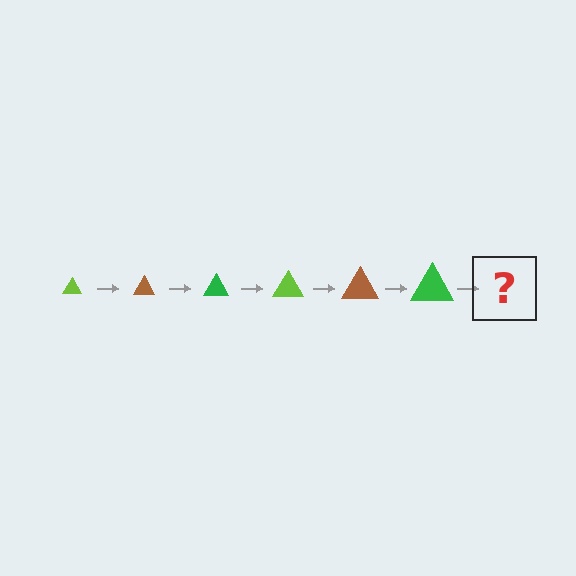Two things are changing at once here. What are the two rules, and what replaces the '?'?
The two rules are that the triangle grows larger each step and the color cycles through lime, brown, and green. The '?' should be a lime triangle, larger than the previous one.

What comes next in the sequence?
The next element should be a lime triangle, larger than the previous one.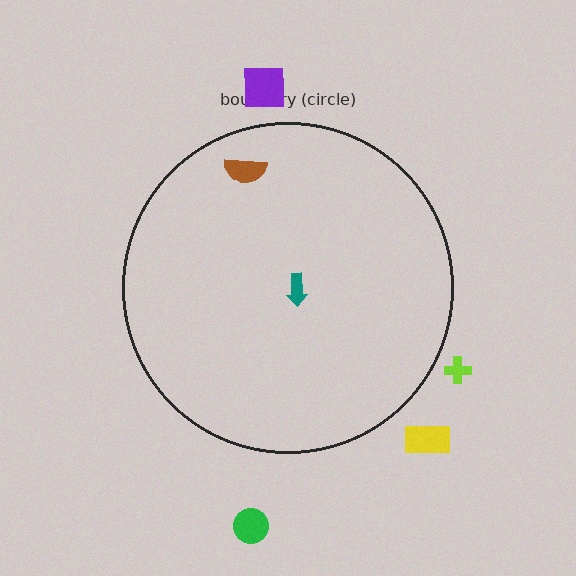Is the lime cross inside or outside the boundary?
Outside.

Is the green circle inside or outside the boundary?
Outside.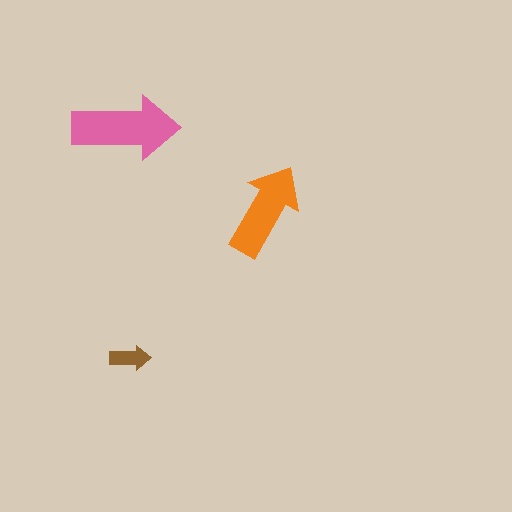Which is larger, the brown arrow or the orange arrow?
The orange one.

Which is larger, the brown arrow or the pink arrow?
The pink one.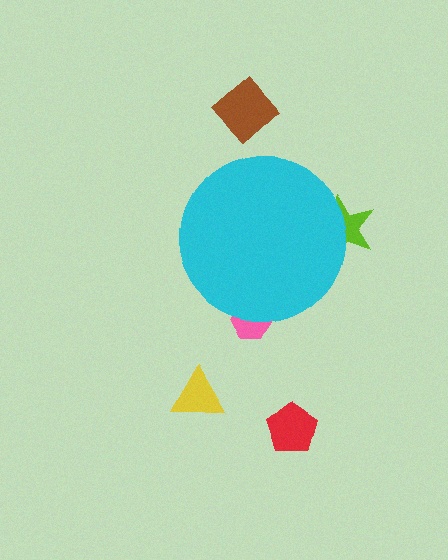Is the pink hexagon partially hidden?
Yes, the pink hexagon is partially hidden behind the cyan circle.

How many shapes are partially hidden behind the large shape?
2 shapes are partially hidden.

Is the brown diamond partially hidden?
No, the brown diamond is fully visible.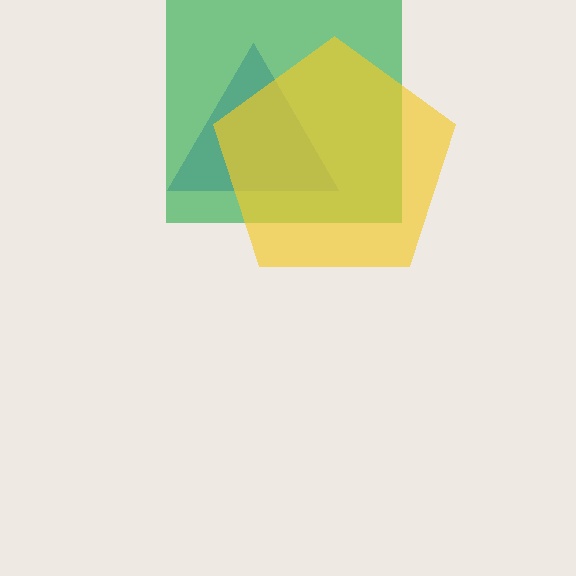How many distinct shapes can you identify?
There are 3 distinct shapes: a blue triangle, a green square, a yellow pentagon.